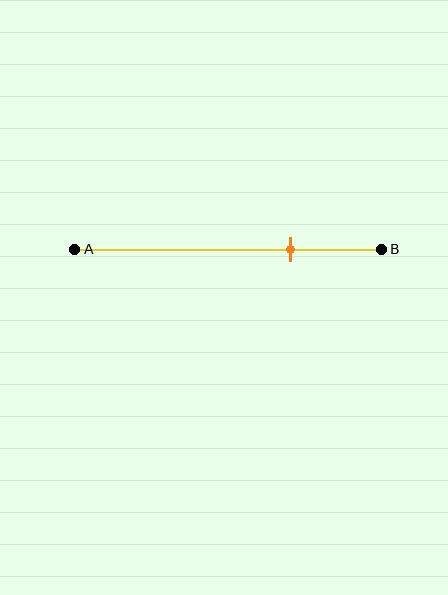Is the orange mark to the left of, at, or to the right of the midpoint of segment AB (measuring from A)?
The orange mark is to the right of the midpoint of segment AB.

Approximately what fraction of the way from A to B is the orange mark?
The orange mark is approximately 70% of the way from A to B.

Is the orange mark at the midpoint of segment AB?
No, the mark is at about 70% from A, not at the 50% midpoint.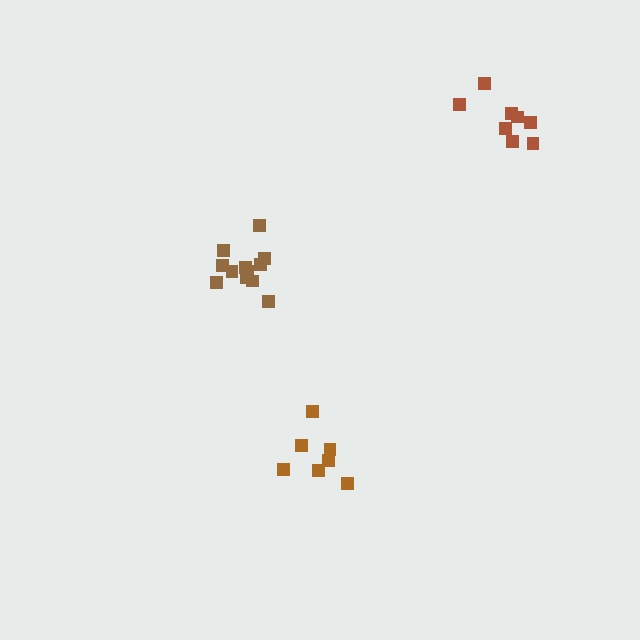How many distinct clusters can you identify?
There are 3 distinct clusters.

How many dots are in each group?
Group 1: 12 dots, Group 2: 8 dots, Group 3: 7 dots (27 total).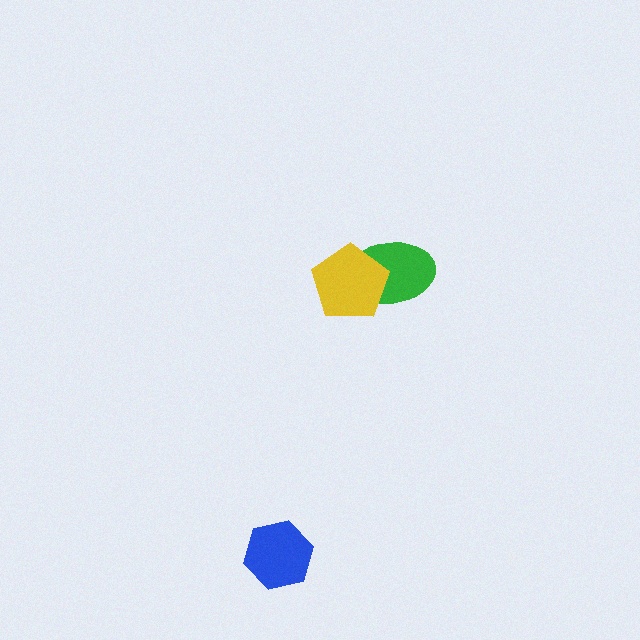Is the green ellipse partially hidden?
Yes, it is partially covered by another shape.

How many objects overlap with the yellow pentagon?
1 object overlaps with the yellow pentagon.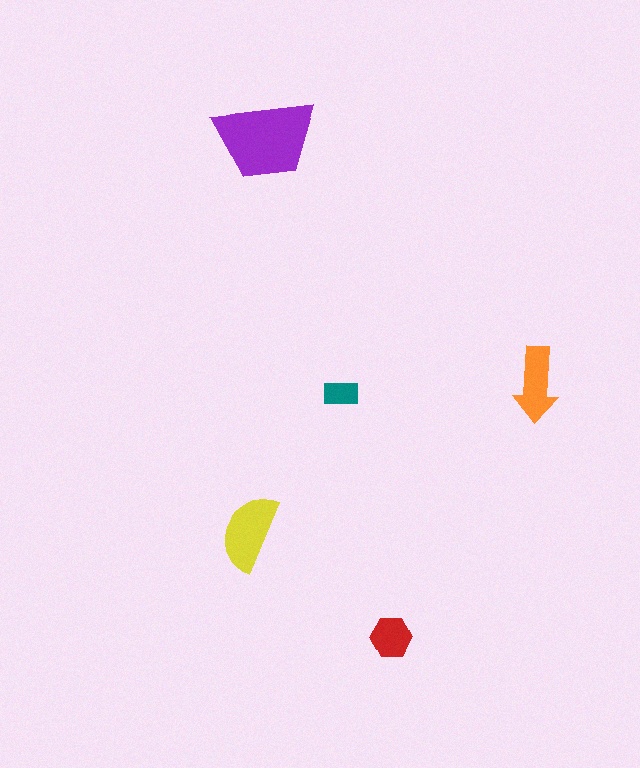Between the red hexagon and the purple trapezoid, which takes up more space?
The purple trapezoid.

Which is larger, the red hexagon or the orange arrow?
The orange arrow.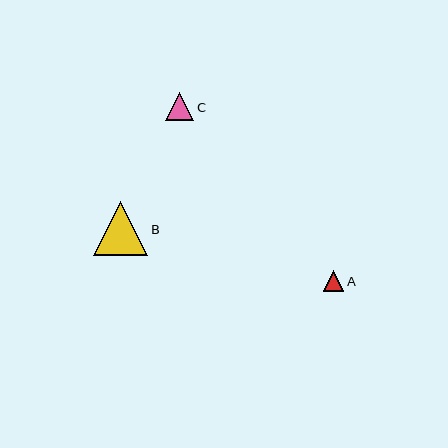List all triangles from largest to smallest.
From largest to smallest: B, C, A.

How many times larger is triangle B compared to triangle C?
Triangle B is approximately 1.9 times the size of triangle C.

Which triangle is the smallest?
Triangle A is the smallest with a size of approximately 21 pixels.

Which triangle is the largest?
Triangle B is the largest with a size of approximately 54 pixels.